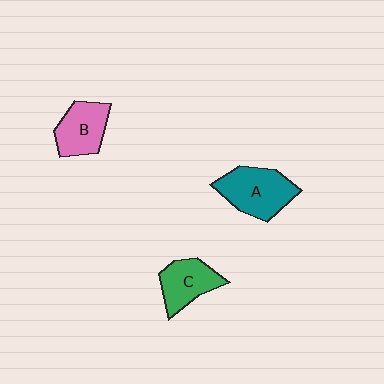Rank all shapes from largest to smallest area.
From largest to smallest: A (teal), B (pink), C (green).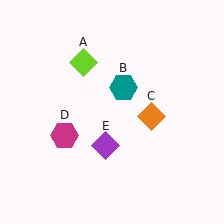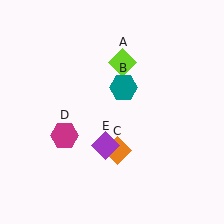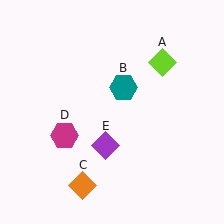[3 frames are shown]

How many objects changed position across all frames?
2 objects changed position: lime diamond (object A), orange diamond (object C).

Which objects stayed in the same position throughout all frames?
Teal hexagon (object B) and magenta hexagon (object D) and purple diamond (object E) remained stationary.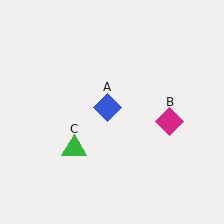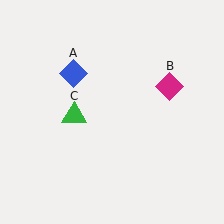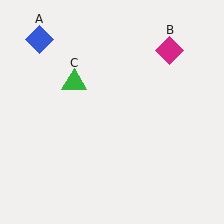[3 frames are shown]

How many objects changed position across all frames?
3 objects changed position: blue diamond (object A), magenta diamond (object B), green triangle (object C).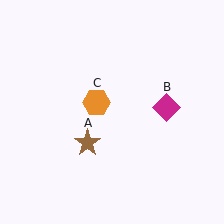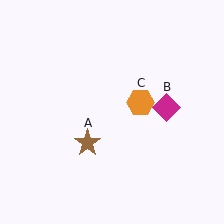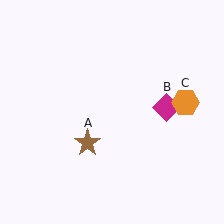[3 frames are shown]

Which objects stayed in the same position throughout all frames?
Brown star (object A) and magenta diamond (object B) remained stationary.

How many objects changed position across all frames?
1 object changed position: orange hexagon (object C).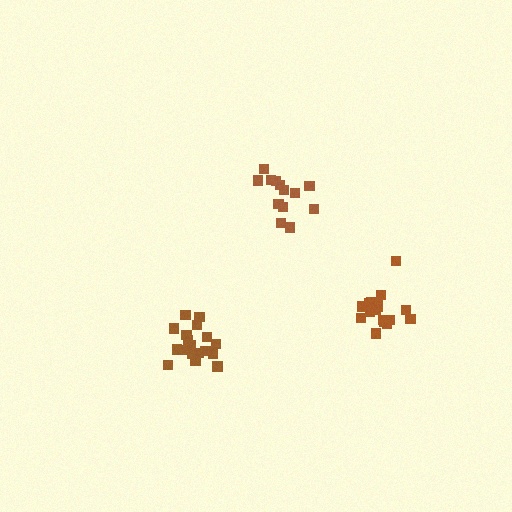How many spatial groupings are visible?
There are 3 spatial groupings.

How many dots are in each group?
Group 1: 19 dots, Group 2: 13 dots, Group 3: 17 dots (49 total).